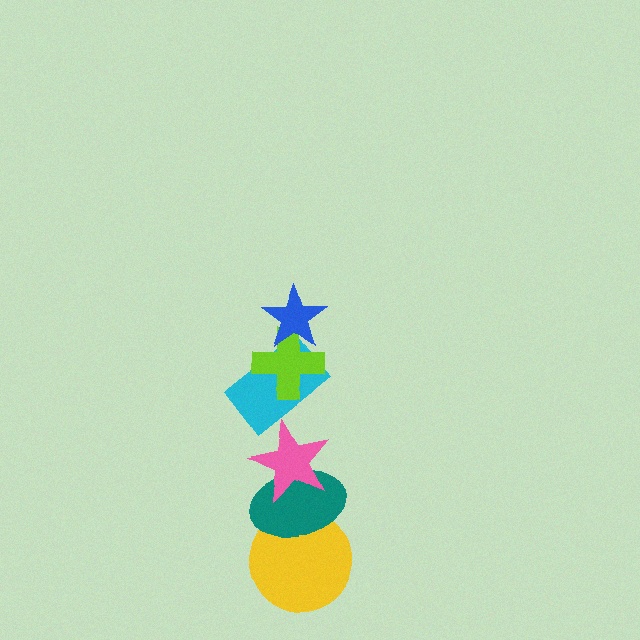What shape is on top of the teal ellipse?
The pink star is on top of the teal ellipse.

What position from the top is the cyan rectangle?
The cyan rectangle is 3rd from the top.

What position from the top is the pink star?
The pink star is 4th from the top.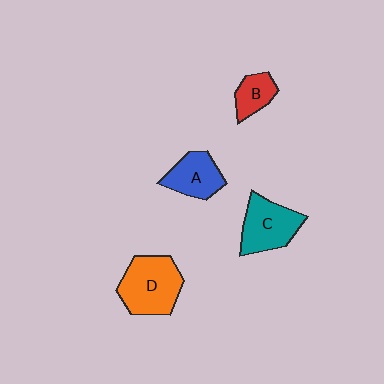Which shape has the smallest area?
Shape B (red).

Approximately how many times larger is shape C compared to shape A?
Approximately 1.3 times.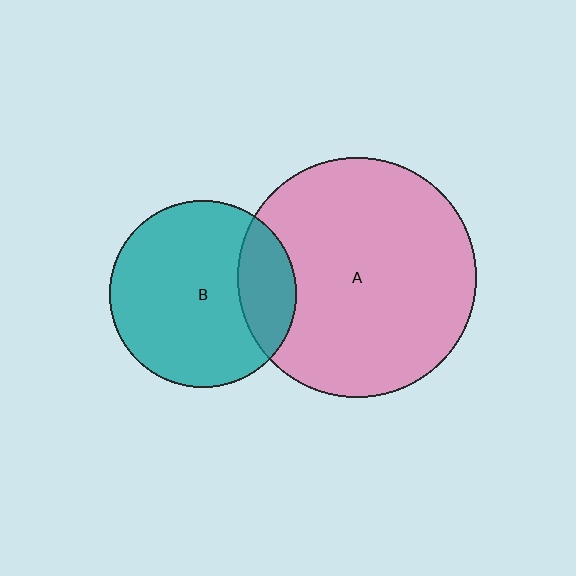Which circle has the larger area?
Circle A (pink).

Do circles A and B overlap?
Yes.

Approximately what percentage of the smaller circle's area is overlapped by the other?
Approximately 20%.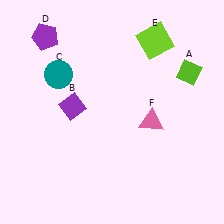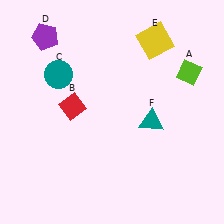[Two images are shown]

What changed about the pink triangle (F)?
In Image 1, F is pink. In Image 2, it changed to teal.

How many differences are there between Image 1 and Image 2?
There are 3 differences between the two images.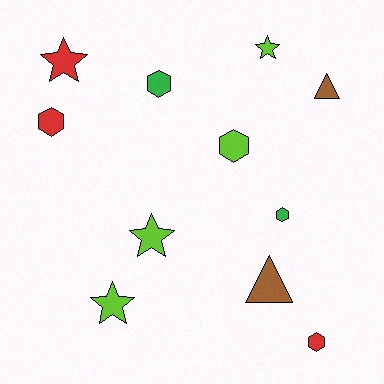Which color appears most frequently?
Lime, with 4 objects.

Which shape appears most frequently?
Hexagon, with 5 objects.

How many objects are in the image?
There are 11 objects.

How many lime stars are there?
There are 3 lime stars.